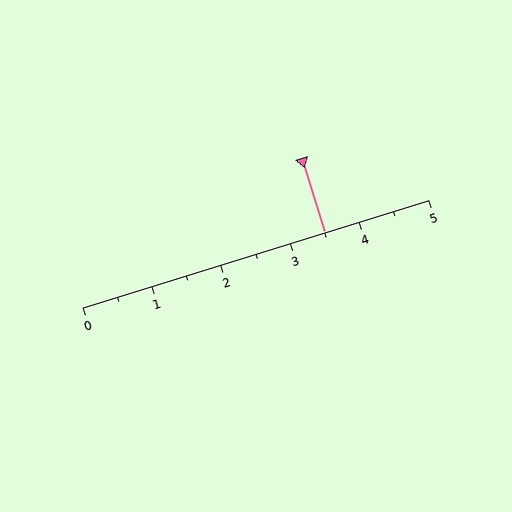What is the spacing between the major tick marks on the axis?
The major ticks are spaced 1 apart.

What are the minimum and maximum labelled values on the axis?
The axis runs from 0 to 5.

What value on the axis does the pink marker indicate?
The marker indicates approximately 3.5.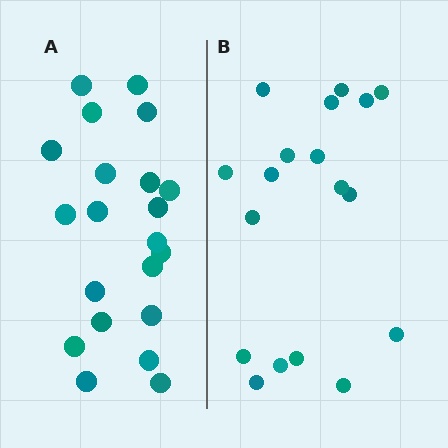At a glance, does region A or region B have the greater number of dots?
Region A (the left region) has more dots.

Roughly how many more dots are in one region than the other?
Region A has just a few more — roughly 2 or 3 more dots than region B.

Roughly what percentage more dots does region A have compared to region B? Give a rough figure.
About 15% more.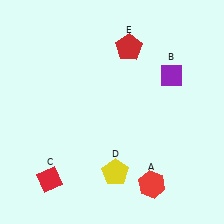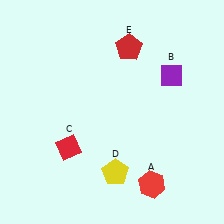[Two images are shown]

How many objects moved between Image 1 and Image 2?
1 object moved between the two images.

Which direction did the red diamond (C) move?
The red diamond (C) moved up.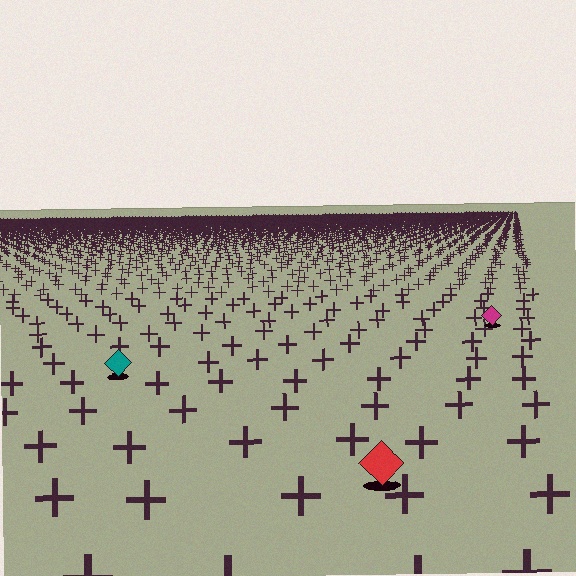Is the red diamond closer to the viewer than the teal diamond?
Yes. The red diamond is closer — you can tell from the texture gradient: the ground texture is coarser near it.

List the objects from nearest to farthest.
From nearest to farthest: the red diamond, the teal diamond, the magenta diamond.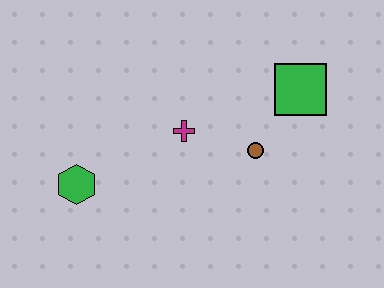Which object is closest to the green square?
The brown circle is closest to the green square.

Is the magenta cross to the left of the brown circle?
Yes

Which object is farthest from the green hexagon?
The green square is farthest from the green hexagon.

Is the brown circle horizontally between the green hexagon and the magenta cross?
No